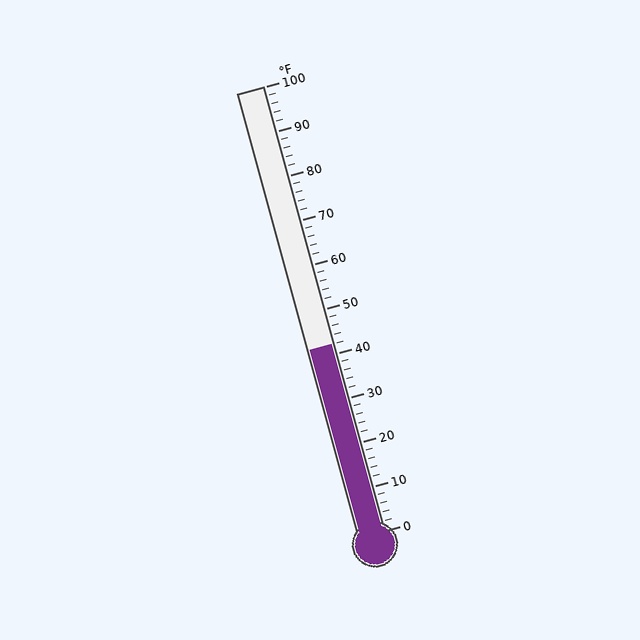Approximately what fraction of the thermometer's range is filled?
The thermometer is filled to approximately 40% of its range.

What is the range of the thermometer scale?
The thermometer scale ranges from 0°F to 100°F.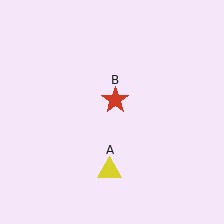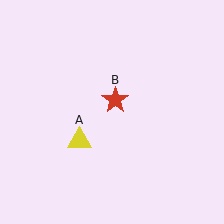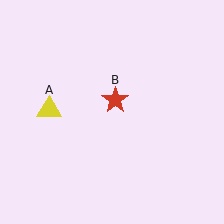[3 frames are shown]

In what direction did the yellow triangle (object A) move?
The yellow triangle (object A) moved up and to the left.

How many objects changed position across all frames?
1 object changed position: yellow triangle (object A).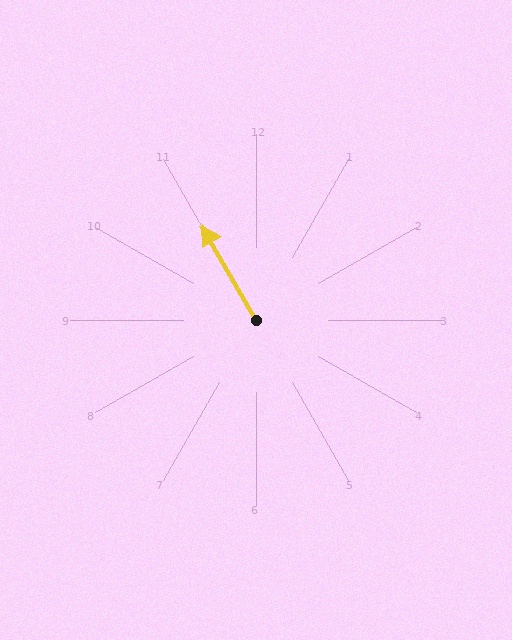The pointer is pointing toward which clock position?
Roughly 11 o'clock.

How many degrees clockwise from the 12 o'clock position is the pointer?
Approximately 330 degrees.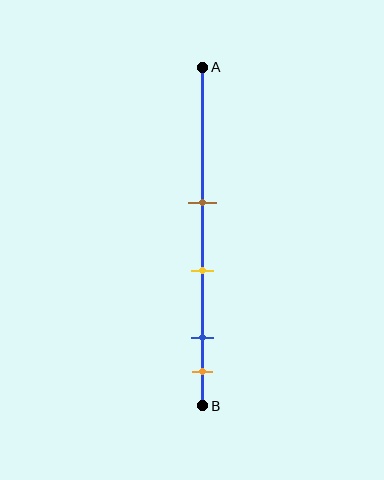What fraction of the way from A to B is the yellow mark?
The yellow mark is approximately 60% (0.6) of the way from A to B.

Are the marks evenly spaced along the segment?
No, the marks are not evenly spaced.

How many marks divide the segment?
There are 4 marks dividing the segment.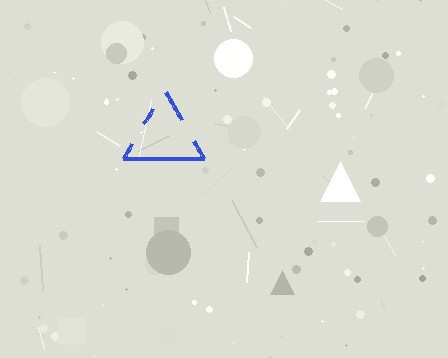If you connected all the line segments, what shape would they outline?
They would outline a triangle.